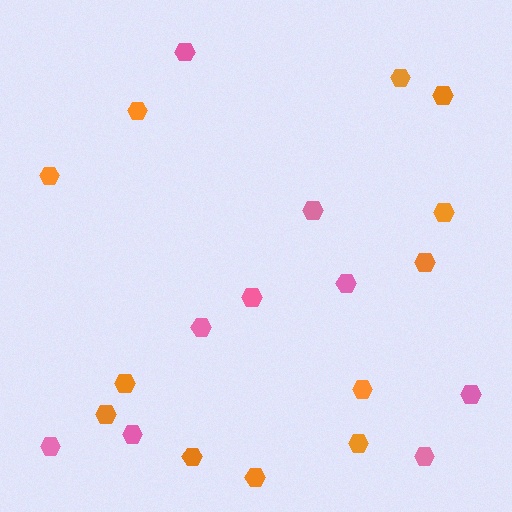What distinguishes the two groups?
There are 2 groups: one group of pink hexagons (9) and one group of orange hexagons (12).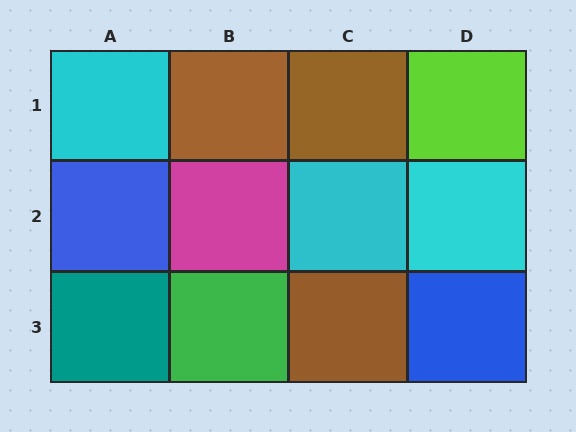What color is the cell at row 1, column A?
Cyan.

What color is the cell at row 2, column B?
Magenta.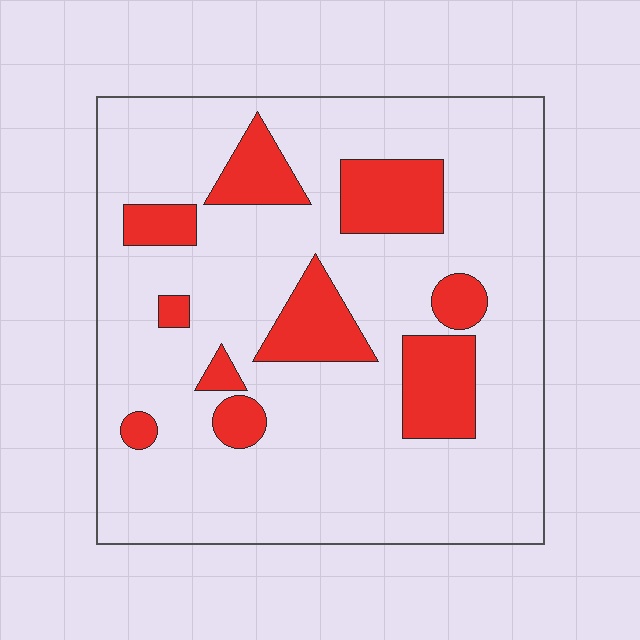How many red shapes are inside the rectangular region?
10.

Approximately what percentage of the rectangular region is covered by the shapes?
Approximately 20%.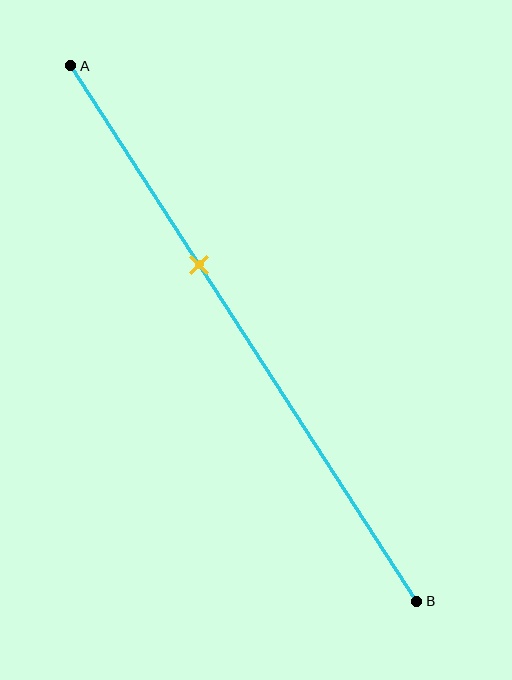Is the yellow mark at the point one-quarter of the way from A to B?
No, the mark is at about 35% from A, not at the 25% one-quarter point.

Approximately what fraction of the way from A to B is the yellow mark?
The yellow mark is approximately 35% of the way from A to B.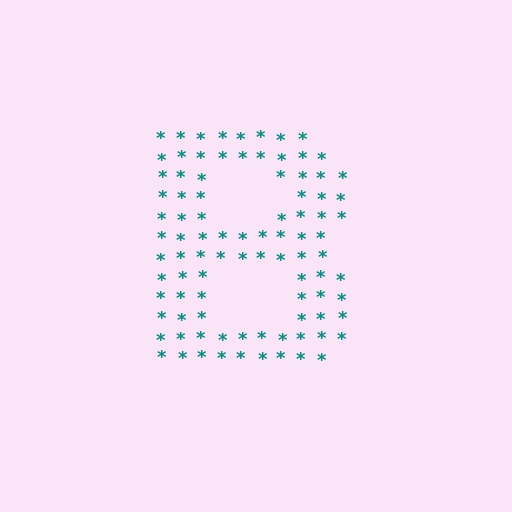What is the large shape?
The large shape is the letter B.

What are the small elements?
The small elements are asterisks.